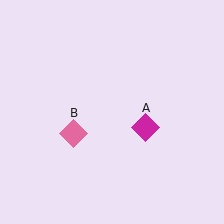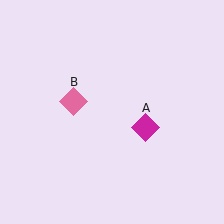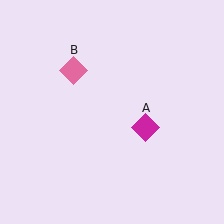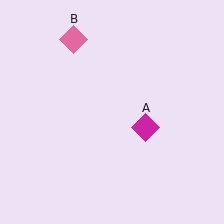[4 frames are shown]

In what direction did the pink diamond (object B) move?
The pink diamond (object B) moved up.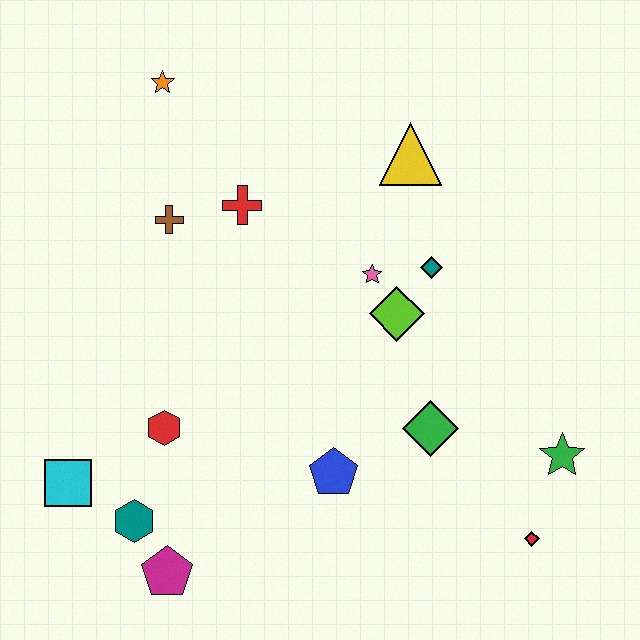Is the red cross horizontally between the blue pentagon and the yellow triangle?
No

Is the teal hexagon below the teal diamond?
Yes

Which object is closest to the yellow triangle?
The teal diamond is closest to the yellow triangle.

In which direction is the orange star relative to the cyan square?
The orange star is above the cyan square.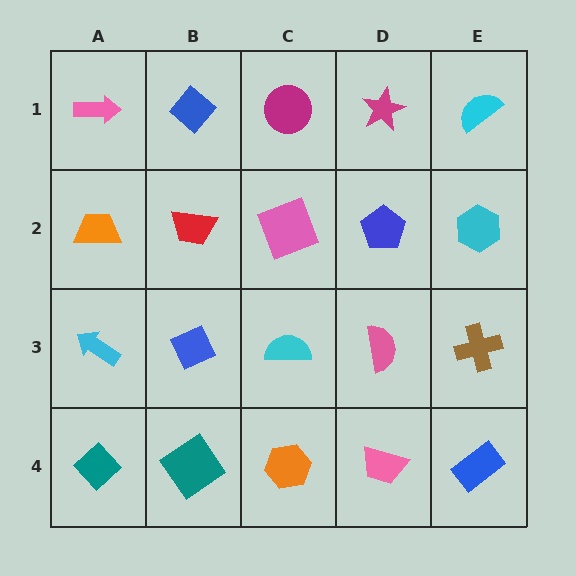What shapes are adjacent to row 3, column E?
A cyan hexagon (row 2, column E), a blue rectangle (row 4, column E), a pink semicircle (row 3, column D).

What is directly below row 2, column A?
A cyan arrow.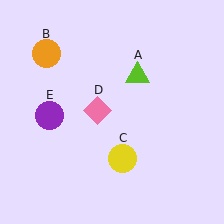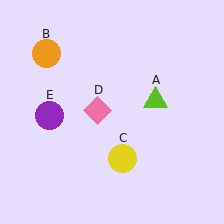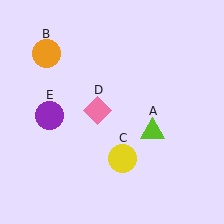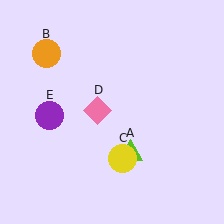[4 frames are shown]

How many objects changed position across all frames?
1 object changed position: lime triangle (object A).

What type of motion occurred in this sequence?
The lime triangle (object A) rotated clockwise around the center of the scene.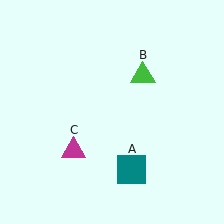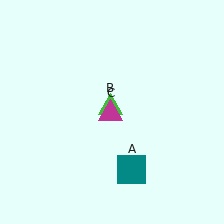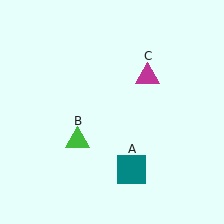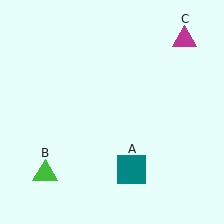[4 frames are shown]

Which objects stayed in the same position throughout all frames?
Teal square (object A) remained stationary.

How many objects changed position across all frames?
2 objects changed position: green triangle (object B), magenta triangle (object C).